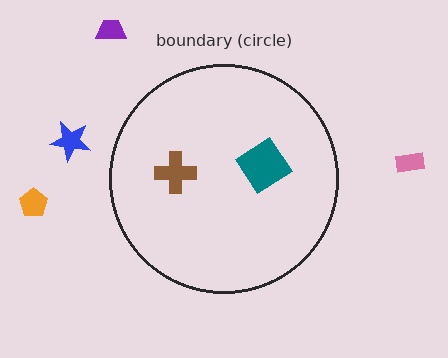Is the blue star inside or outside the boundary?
Outside.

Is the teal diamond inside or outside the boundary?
Inside.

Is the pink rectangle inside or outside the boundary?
Outside.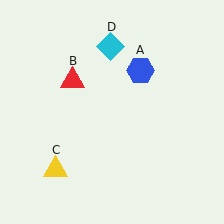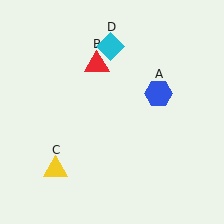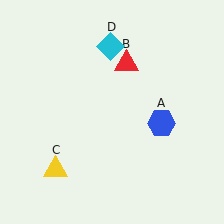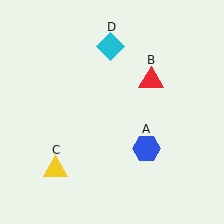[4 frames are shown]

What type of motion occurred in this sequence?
The blue hexagon (object A), red triangle (object B) rotated clockwise around the center of the scene.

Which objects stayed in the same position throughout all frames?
Yellow triangle (object C) and cyan diamond (object D) remained stationary.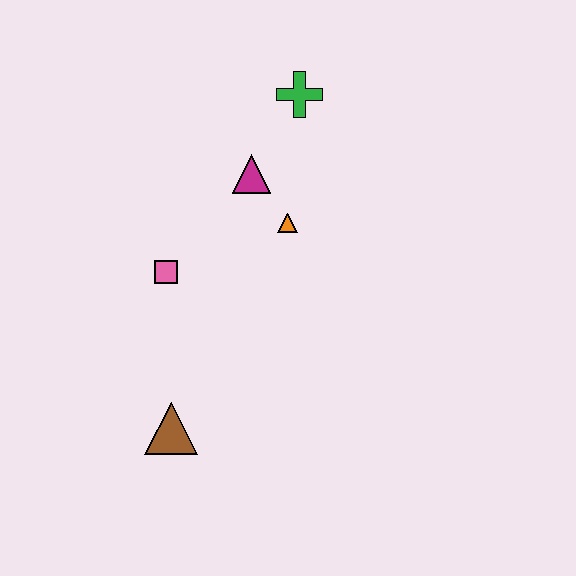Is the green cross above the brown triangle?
Yes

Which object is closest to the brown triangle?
The pink square is closest to the brown triangle.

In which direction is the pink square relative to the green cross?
The pink square is below the green cross.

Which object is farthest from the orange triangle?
The brown triangle is farthest from the orange triangle.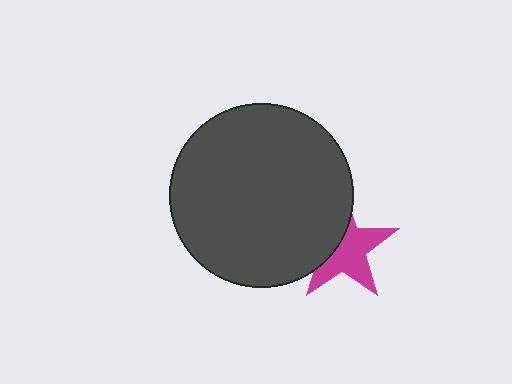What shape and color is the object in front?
The object in front is a dark gray circle.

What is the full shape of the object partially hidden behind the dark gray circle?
The partially hidden object is a magenta star.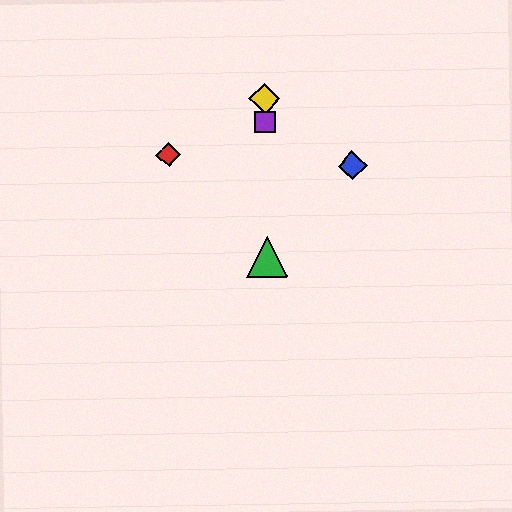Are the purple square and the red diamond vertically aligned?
No, the purple square is at x≈265 and the red diamond is at x≈169.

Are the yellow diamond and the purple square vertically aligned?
Yes, both are at x≈265.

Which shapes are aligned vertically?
The green triangle, the yellow diamond, the purple square are aligned vertically.